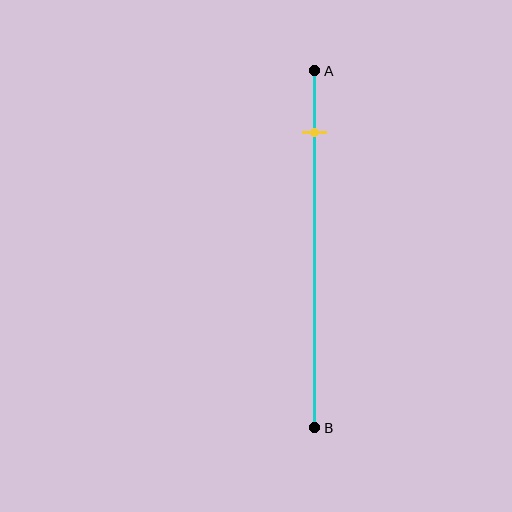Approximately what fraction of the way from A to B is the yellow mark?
The yellow mark is approximately 15% of the way from A to B.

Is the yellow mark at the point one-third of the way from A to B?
No, the mark is at about 15% from A, not at the 33% one-third point.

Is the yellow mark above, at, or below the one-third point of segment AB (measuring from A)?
The yellow mark is above the one-third point of segment AB.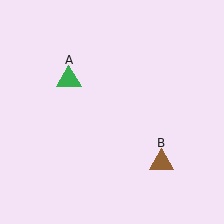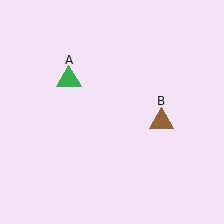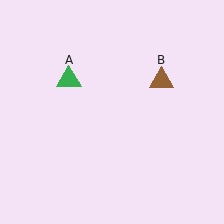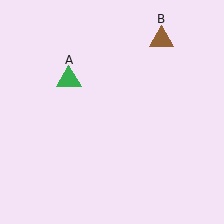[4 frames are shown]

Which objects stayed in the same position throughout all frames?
Green triangle (object A) remained stationary.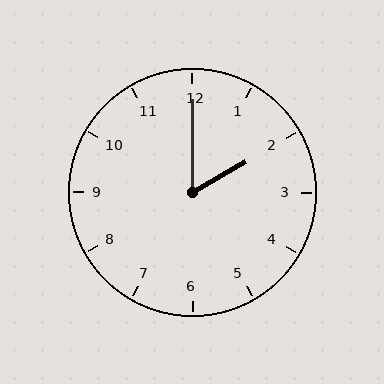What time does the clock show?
2:00.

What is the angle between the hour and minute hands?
Approximately 60 degrees.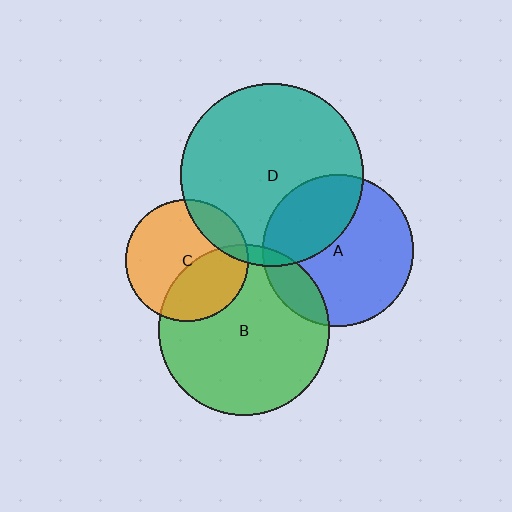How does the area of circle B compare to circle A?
Approximately 1.3 times.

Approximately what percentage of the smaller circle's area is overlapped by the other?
Approximately 15%.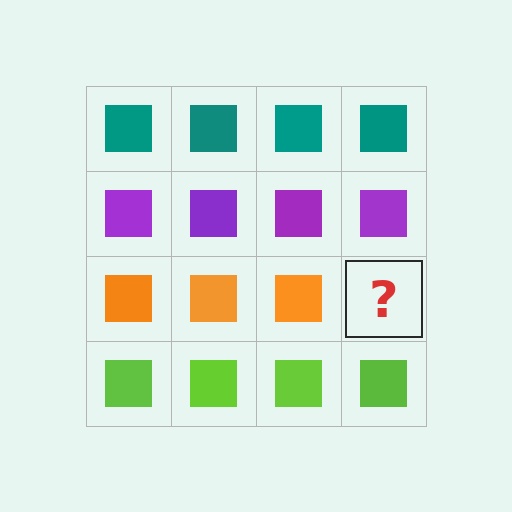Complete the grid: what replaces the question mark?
The question mark should be replaced with an orange square.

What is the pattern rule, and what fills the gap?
The rule is that each row has a consistent color. The gap should be filled with an orange square.